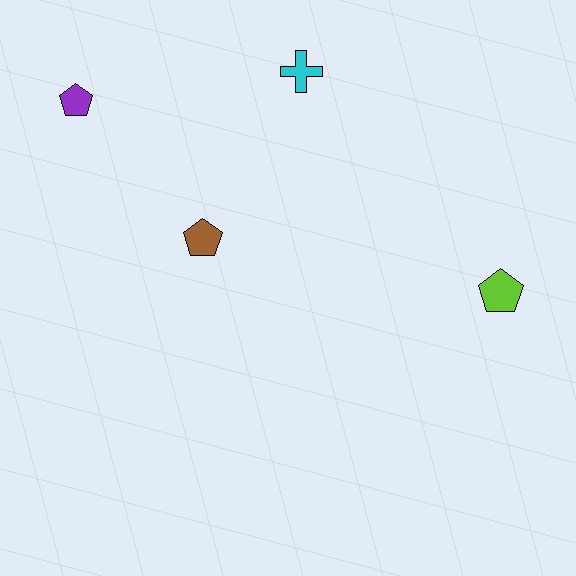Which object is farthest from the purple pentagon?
The lime pentagon is farthest from the purple pentagon.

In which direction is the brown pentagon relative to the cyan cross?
The brown pentagon is below the cyan cross.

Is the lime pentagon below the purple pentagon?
Yes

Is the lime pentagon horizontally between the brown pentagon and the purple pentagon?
No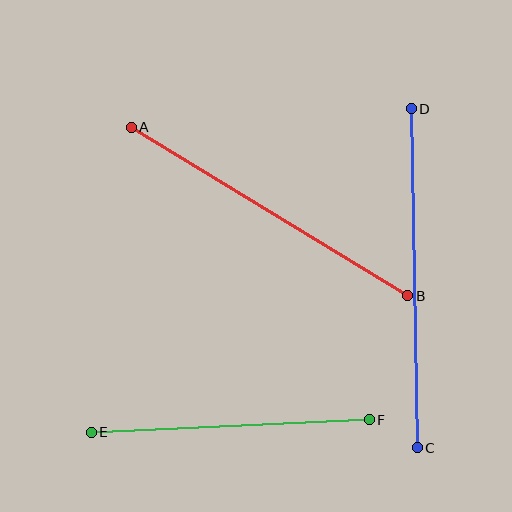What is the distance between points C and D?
The distance is approximately 339 pixels.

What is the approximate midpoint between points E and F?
The midpoint is at approximately (230, 426) pixels.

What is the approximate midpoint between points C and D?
The midpoint is at approximately (414, 278) pixels.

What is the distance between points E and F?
The distance is approximately 279 pixels.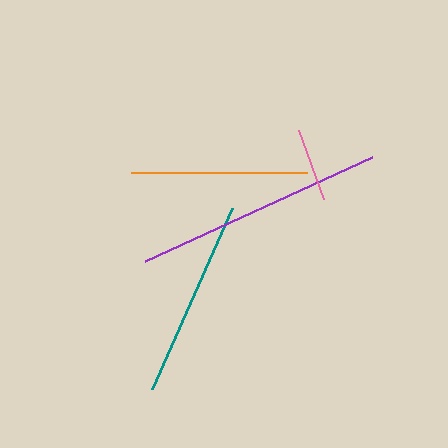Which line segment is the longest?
The purple line is the longest at approximately 250 pixels.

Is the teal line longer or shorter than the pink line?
The teal line is longer than the pink line.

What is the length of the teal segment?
The teal segment is approximately 198 pixels long.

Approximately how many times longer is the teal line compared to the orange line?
The teal line is approximately 1.1 times the length of the orange line.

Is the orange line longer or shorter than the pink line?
The orange line is longer than the pink line.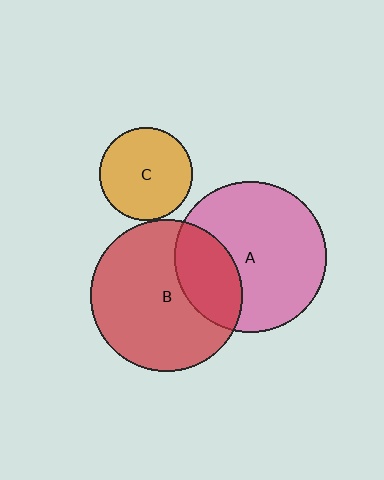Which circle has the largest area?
Circle B (red).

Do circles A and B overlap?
Yes.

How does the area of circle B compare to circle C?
Approximately 2.7 times.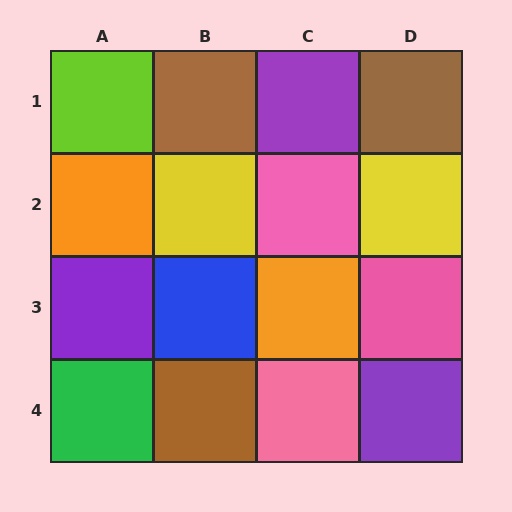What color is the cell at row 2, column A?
Orange.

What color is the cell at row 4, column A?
Green.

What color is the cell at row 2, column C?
Pink.